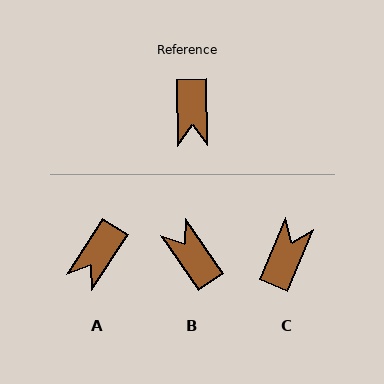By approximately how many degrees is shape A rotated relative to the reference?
Approximately 34 degrees clockwise.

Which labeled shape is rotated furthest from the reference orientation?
C, about 157 degrees away.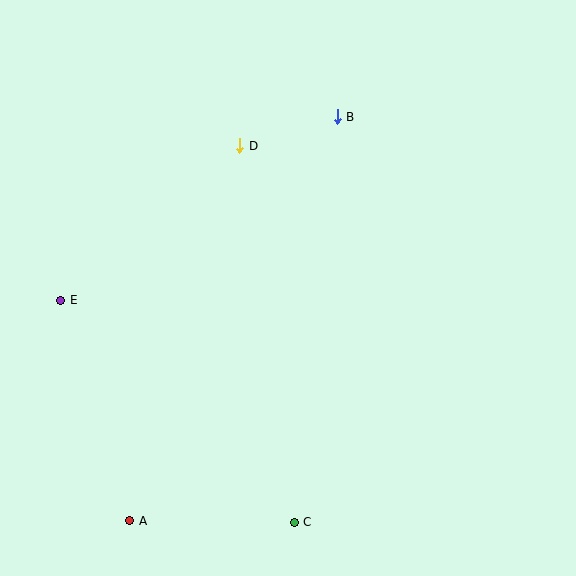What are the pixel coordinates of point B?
Point B is at (337, 117).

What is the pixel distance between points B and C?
The distance between B and C is 408 pixels.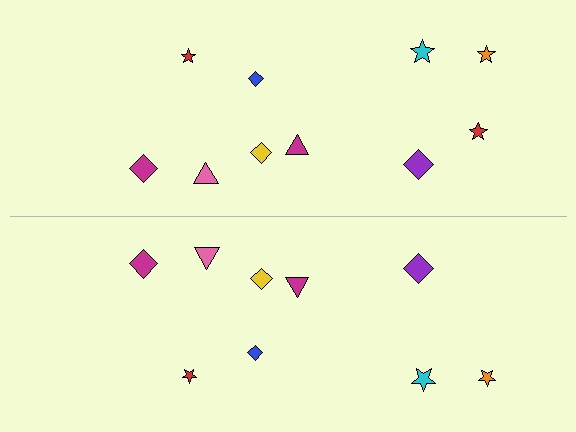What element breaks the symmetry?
A red star is missing from the bottom side.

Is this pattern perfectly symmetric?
No, the pattern is not perfectly symmetric. A red star is missing from the bottom side.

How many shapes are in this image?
There are 19 shapes in this image.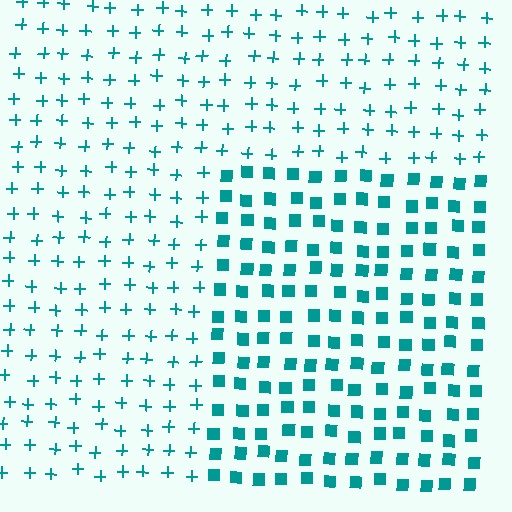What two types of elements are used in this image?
The image uses squares inside the rectangle region and plus signs outside it.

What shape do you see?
I see a rectangle.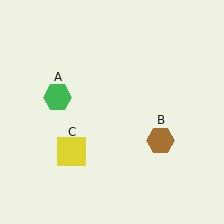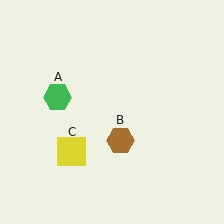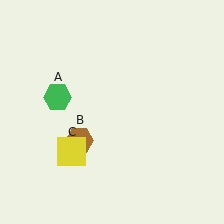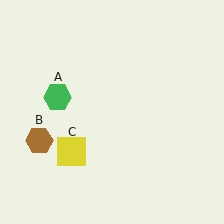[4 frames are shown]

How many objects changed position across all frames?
1 object changed position: brown hexagon (object B).